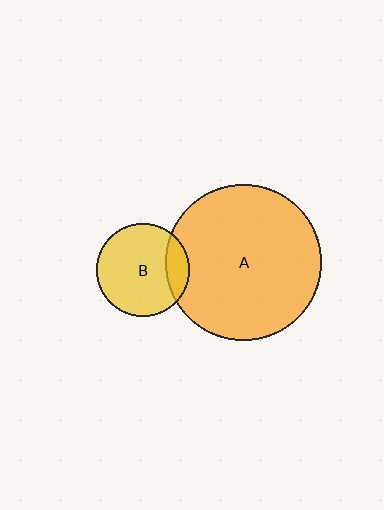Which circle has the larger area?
Circle A (orange).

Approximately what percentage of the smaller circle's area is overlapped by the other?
Approximately 15%.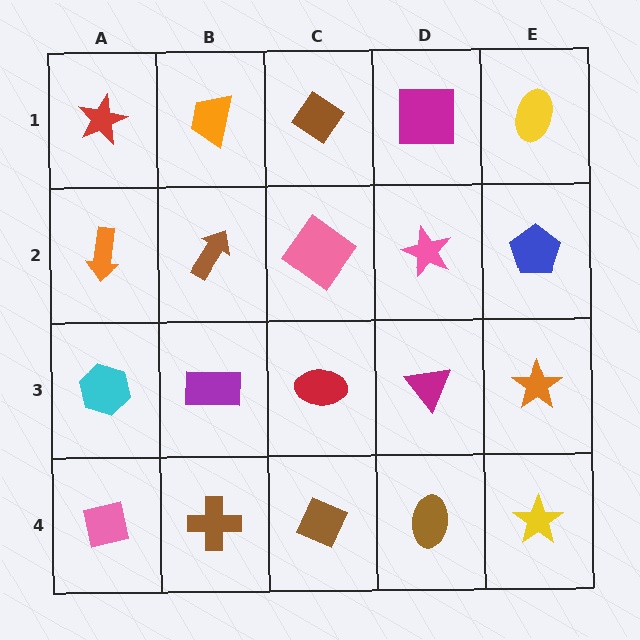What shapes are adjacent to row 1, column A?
An orange arrow (row 2, column A), an orange trapezoid (row 1, column B).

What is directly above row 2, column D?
A magenta square.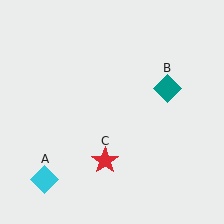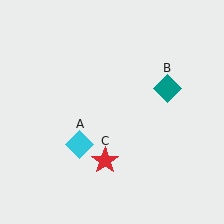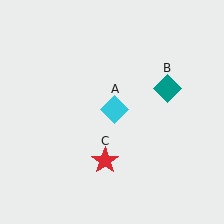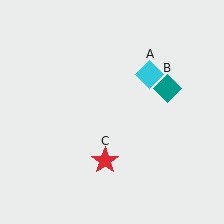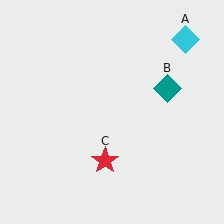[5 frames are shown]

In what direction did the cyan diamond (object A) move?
The cyan diamond (object A) moved up and to the right.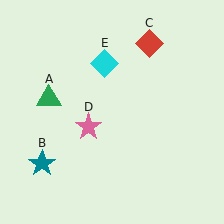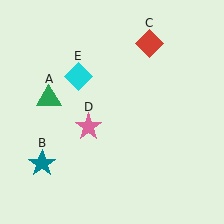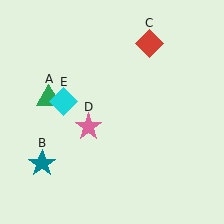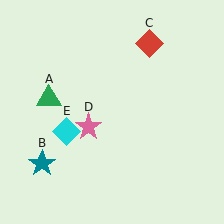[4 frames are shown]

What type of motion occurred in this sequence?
The cyan diamond (object E) rotated counterclockwise around the center of the scene.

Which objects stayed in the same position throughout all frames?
Green triangle (object A) and teal star (object B) and red diamond (object C) and pink star (object D) remained stationary.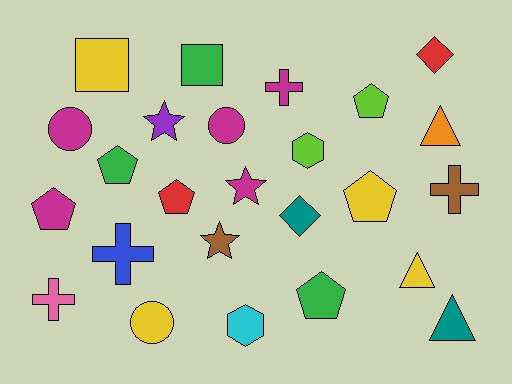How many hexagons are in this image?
There are 2 hexagons.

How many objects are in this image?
There are 25 objects.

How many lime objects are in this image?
There are 2 lime objects.